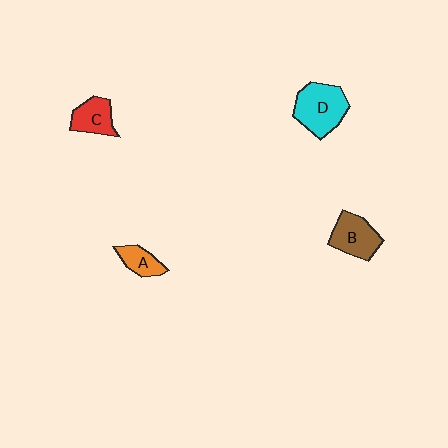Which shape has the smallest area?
Shape A (orange).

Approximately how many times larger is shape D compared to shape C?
Approximately 1.7 times.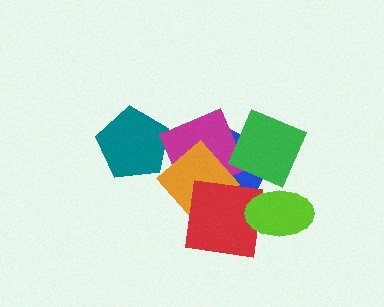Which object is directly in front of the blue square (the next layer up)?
The magenta diamond is directly in front of the blue square.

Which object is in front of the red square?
The lime ellipse is in front of the red square.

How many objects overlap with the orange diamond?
3 objects overlap with the orange diamond.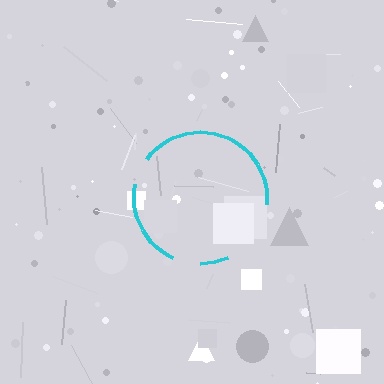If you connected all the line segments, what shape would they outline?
They would outline a circle.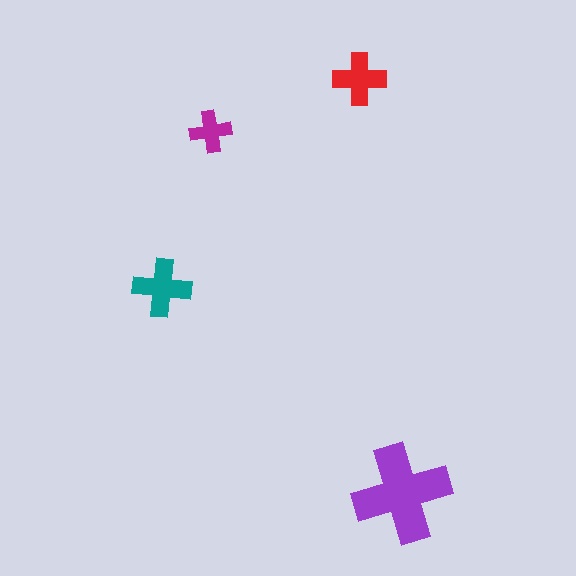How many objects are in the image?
There are 4 objects in the image.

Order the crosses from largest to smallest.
the purple one, the teal one, the red one, the magenta one.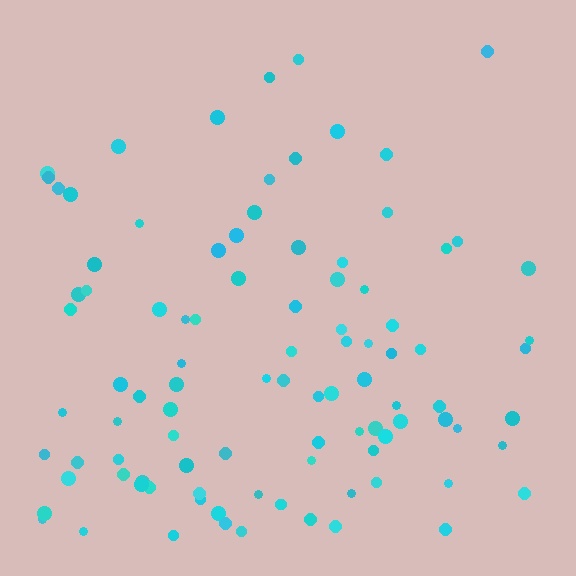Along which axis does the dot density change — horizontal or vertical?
Vertical.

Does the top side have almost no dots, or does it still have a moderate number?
Still a moderate number, just noticeably fewer than the bottom.